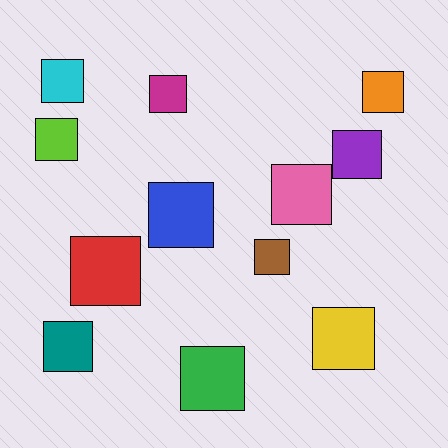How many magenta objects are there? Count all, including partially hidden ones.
There is 1 magenta object.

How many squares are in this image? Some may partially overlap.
There are 12 squares.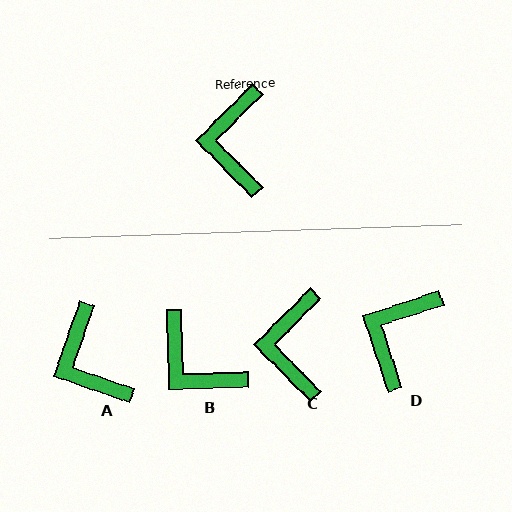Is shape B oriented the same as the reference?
No, it is off by about 47 degrees.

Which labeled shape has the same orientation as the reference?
C.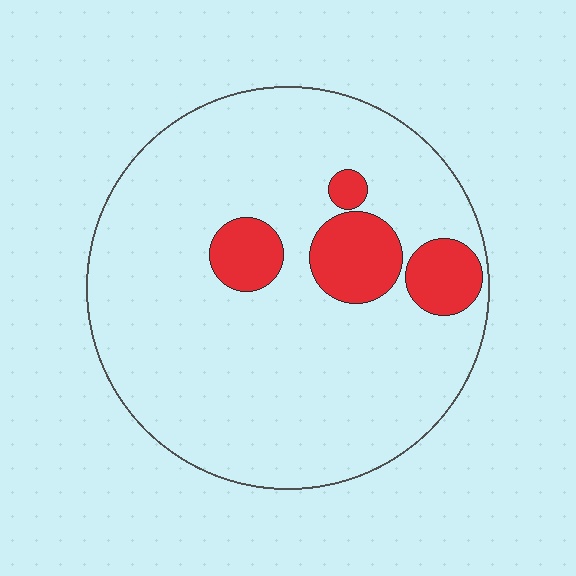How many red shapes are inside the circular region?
4.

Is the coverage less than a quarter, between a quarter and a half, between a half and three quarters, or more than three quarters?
Less than a quarter.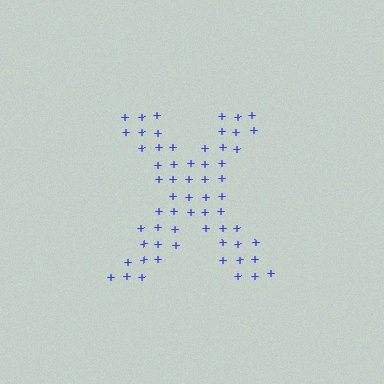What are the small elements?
The small elements are plus signs.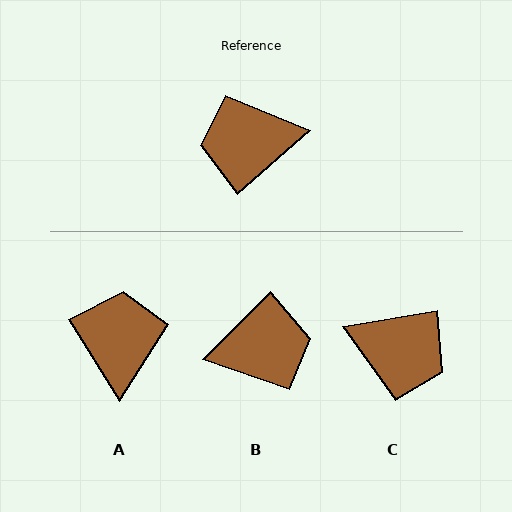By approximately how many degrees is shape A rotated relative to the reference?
Approximately 100 degrees clockwise.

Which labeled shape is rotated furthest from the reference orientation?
B, about 177 degrees away.